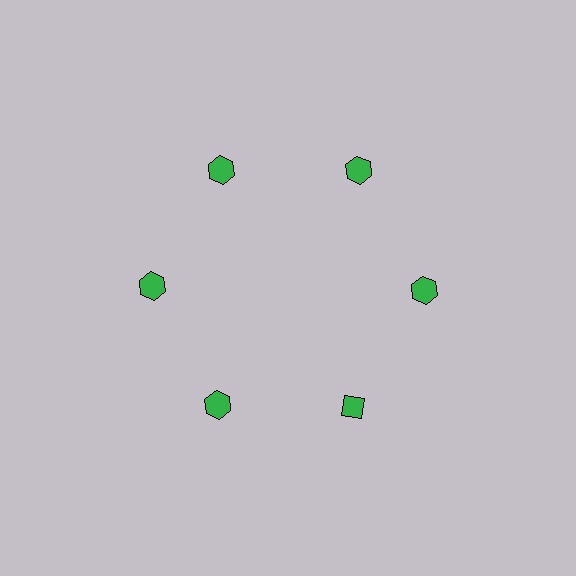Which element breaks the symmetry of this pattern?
The green diamond at roughly the 5 o'clock position breaks the symmetry. All other shapes are green hexagons.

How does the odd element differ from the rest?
It has a different shape: diamond instead of hexagon.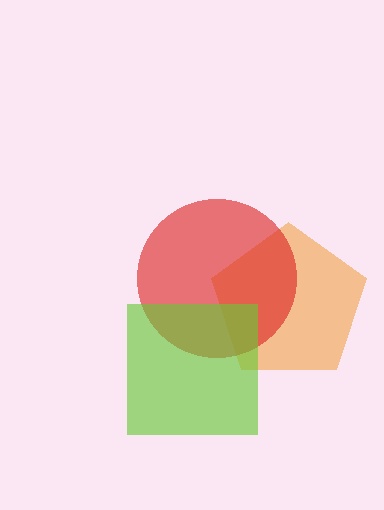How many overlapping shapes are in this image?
There are 3 overlapping shapes in the image.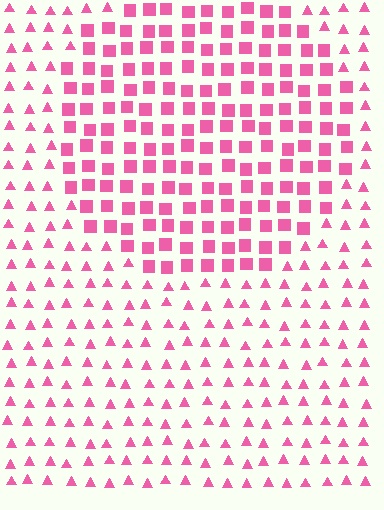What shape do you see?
I see a circle.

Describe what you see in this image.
The image is filled with small pink elements arranged in a uniform grid. A circle-shaped region contains squares, while the surrounding area contains triangles. The boundary is defined purely by the change in element shape.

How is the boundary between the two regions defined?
The boundary is defined by a change in element shape: squares inside vs. triangles outside. All elements share the same color and spacing.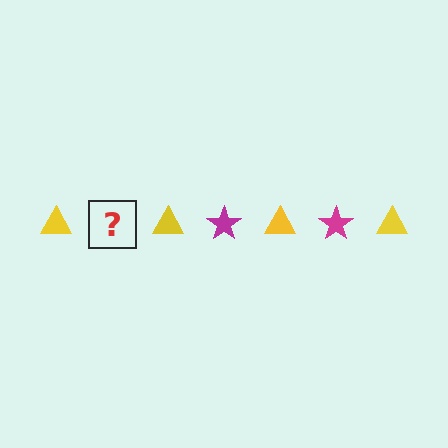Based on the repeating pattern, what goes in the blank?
The blank should be a magenta star.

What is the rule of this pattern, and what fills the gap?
The rule is that the pattern alternates between yellow triangle and magenta star. The gap should be filled with a magenta star.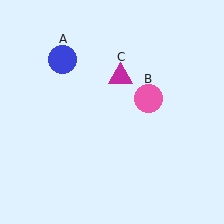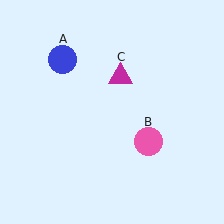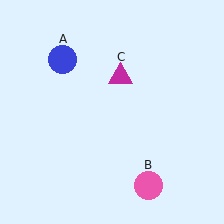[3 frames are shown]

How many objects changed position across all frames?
1 object changed position: pink circle (object B).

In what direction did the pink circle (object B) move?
The pink circle (object B) moved down.